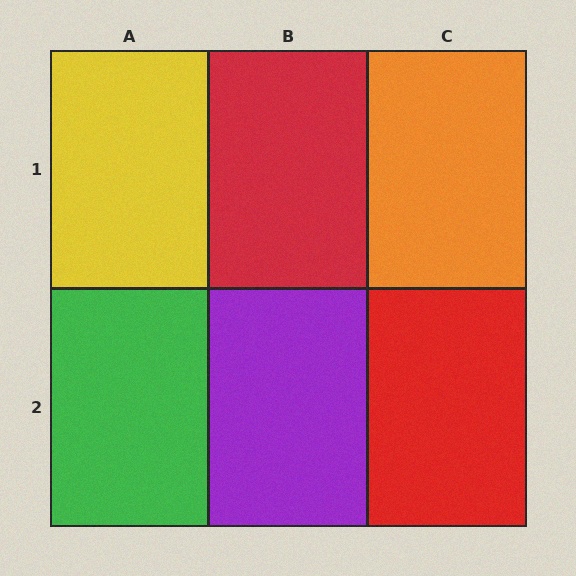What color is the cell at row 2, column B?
Purple.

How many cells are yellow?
1 cell is yellow.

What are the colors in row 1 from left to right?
Yellow, red, orange.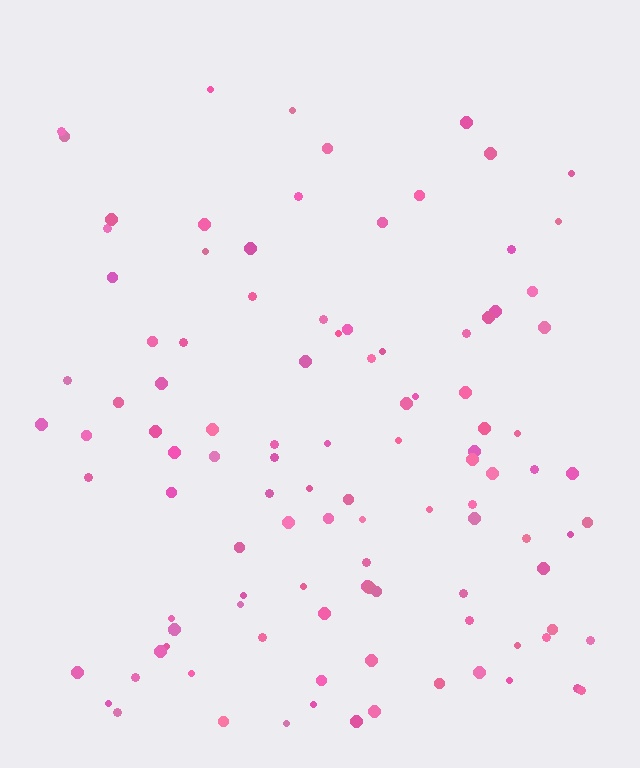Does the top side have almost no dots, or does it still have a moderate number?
Still a moderate number, just noticeably fewer than the bottom.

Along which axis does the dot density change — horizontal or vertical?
Vertical.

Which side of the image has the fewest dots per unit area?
The top.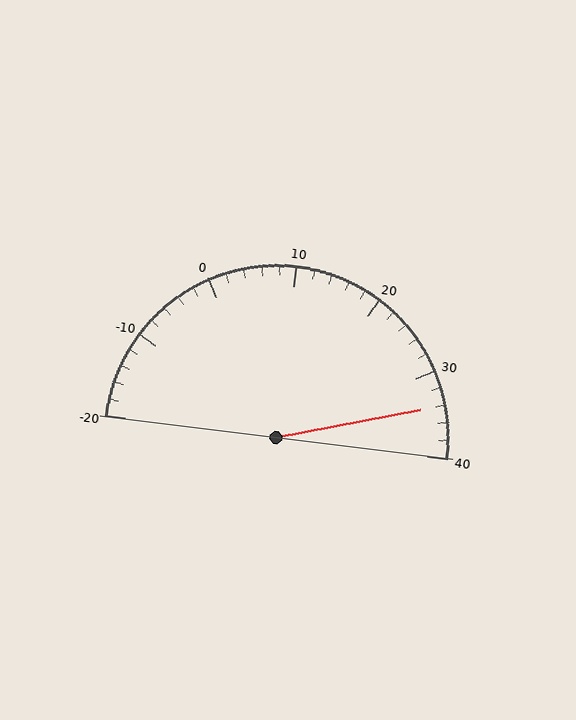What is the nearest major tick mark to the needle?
The nearest major tick mark is 30.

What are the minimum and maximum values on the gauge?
The gauge ranges from -20 to 40.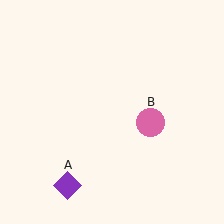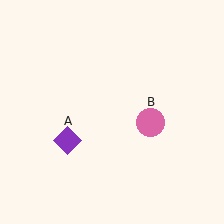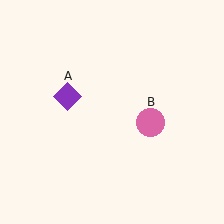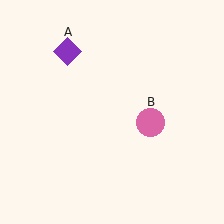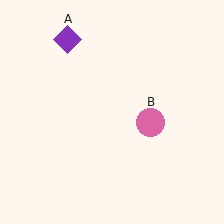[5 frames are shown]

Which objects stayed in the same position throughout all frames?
Pink circle (object B) remained stationary.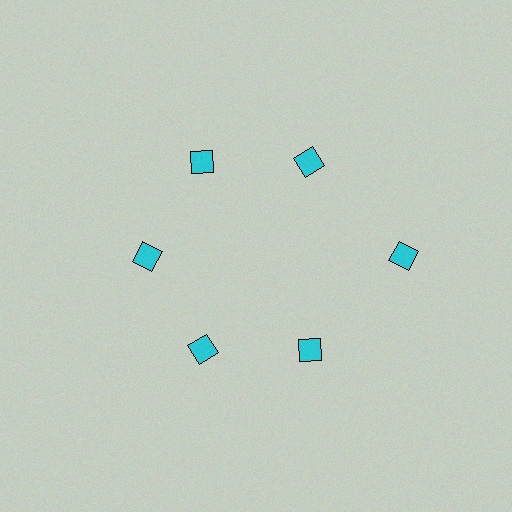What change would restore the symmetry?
The symmetry would be restored by moving it inward, back onto the ring so that all 6 diamonds sit at equal angles and equal distance from the center.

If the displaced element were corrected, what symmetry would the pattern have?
It would have 6-fold rotational symmetry — the pattern would map onto itself every 60 degrees.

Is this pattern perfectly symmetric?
No. The 6 cyan diamonds are arranged in a ring, but one element near the 3 o'clock position is pushed outward from the center, breaking the 6-fold rotational symmetry.